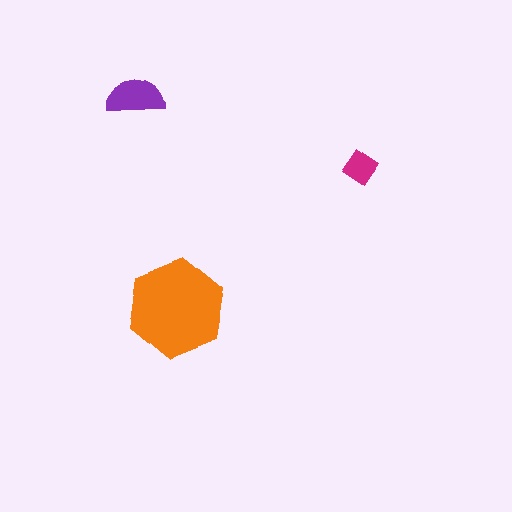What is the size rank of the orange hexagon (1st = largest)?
1st.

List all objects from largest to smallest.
The orange hexagon, the purple semicircle, the magenta diamond.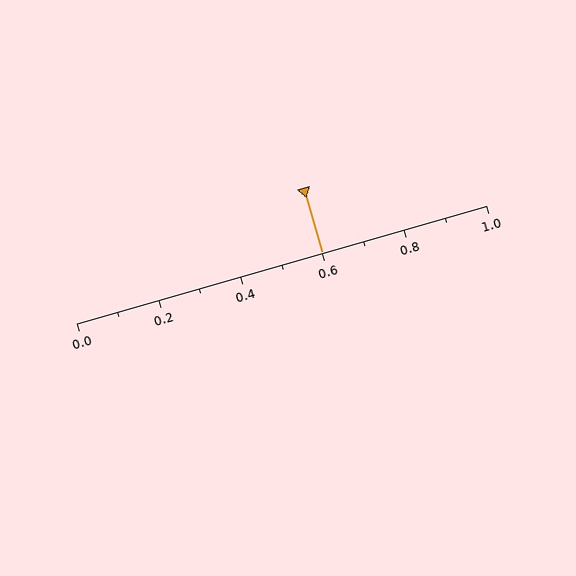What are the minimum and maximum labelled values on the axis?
The axis runs from 0.0 to 1.0.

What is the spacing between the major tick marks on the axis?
The major ticks are spaced 0.2 apart.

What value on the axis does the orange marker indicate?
The marker indicates approximately 0.6.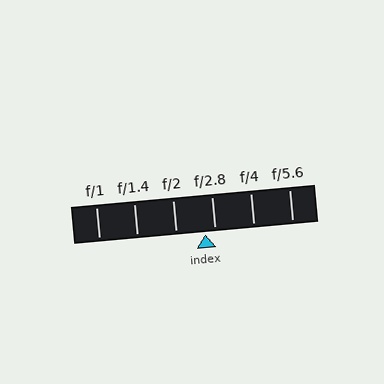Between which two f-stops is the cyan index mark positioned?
The index mark is between f/2 and f/2.8.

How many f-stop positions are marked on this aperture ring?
There are 6 f-stop positions marked.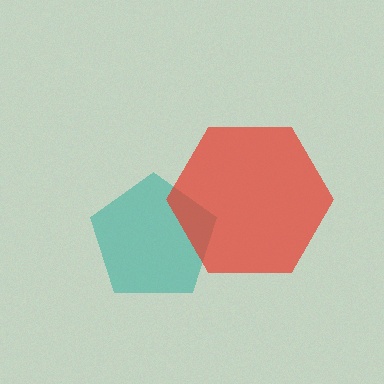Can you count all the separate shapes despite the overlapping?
Yes, there are 2 separate shapes.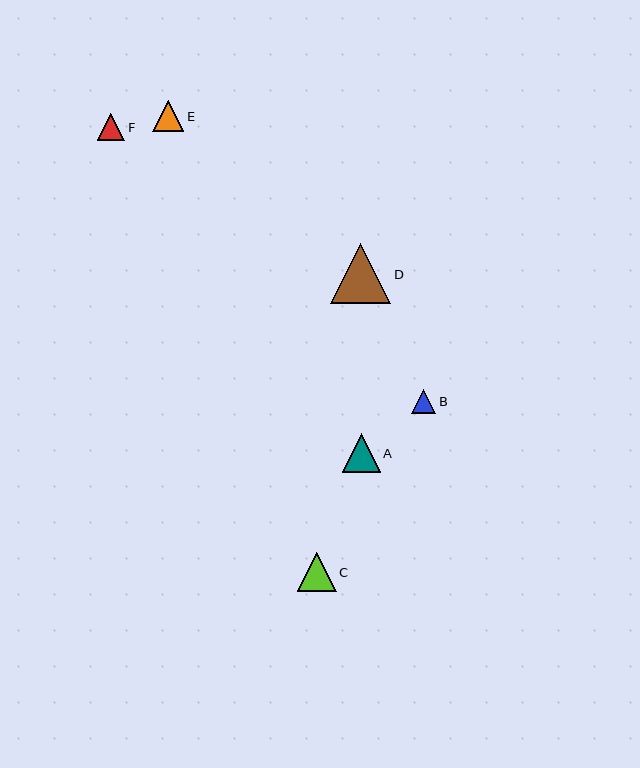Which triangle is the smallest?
Triangle B is the smallest with a size of approximately 24 pixels.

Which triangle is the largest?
Triangle D is the largest with a size of approximately 60 pixels.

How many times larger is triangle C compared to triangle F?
Triangle C is approximately 1.4 times the size of triangle F.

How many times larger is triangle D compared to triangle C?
Triangle D is approximately 1.5 times the size of triangle C.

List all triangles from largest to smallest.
From largest to smallest: D, C, A, E, F, B.